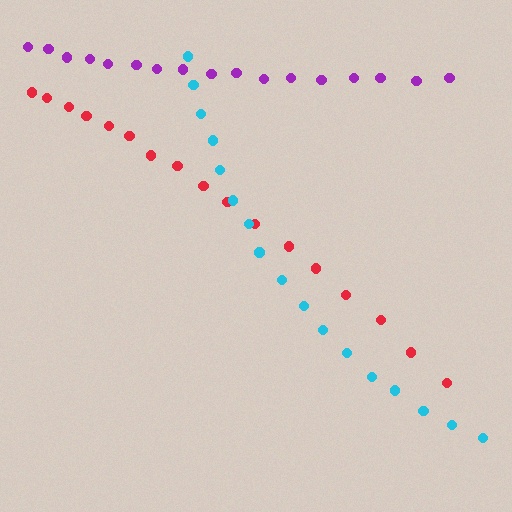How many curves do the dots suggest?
There are 3 distinct paths.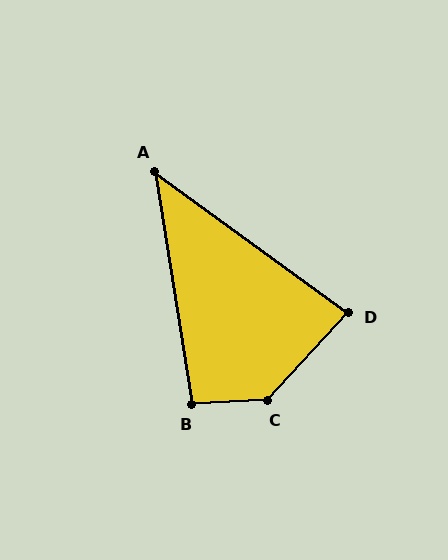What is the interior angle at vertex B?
Approximately 96 degrees (obtuse).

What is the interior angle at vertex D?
Approximately 84 degrees (acute).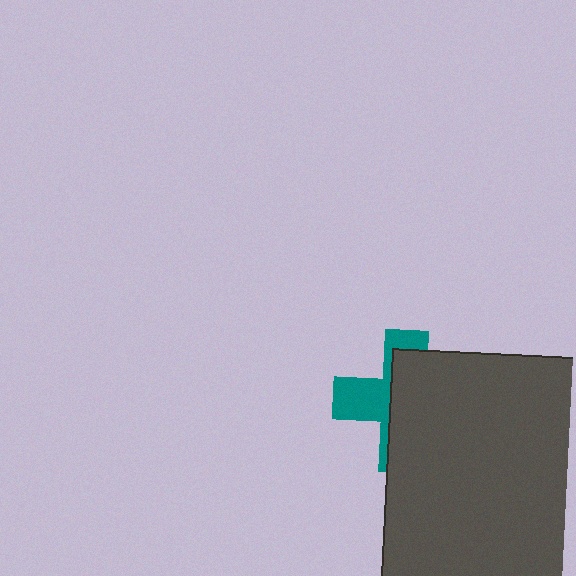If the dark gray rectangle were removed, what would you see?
You would see the complete teal cross.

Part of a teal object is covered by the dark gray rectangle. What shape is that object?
It is a cross.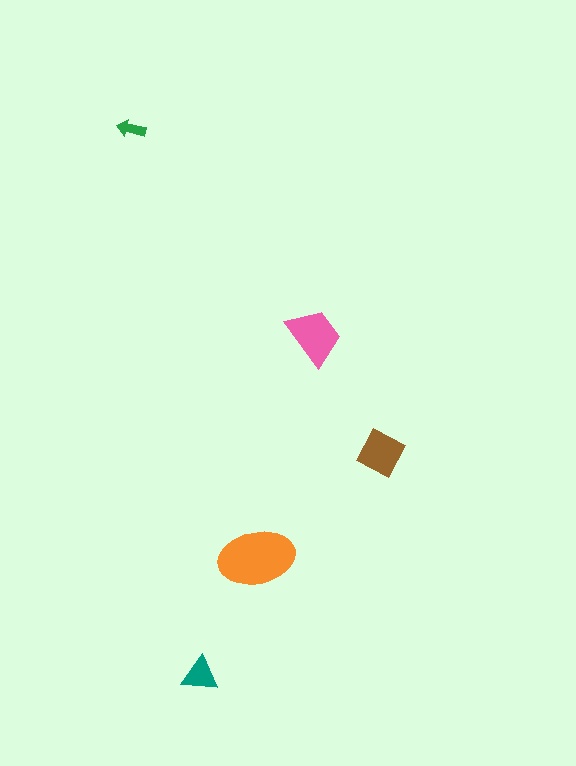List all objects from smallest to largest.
The green arrow, the teal triangle, the brown diamond, the pink trapezoid, the orange ellipse.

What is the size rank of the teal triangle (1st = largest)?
4th.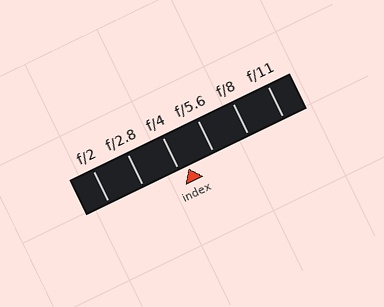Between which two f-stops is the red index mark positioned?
The index mark is between f/4 and f/5.6.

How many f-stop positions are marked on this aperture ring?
There are 6 f-stop positions marked.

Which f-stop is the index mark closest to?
The index mark is closest to f/4.